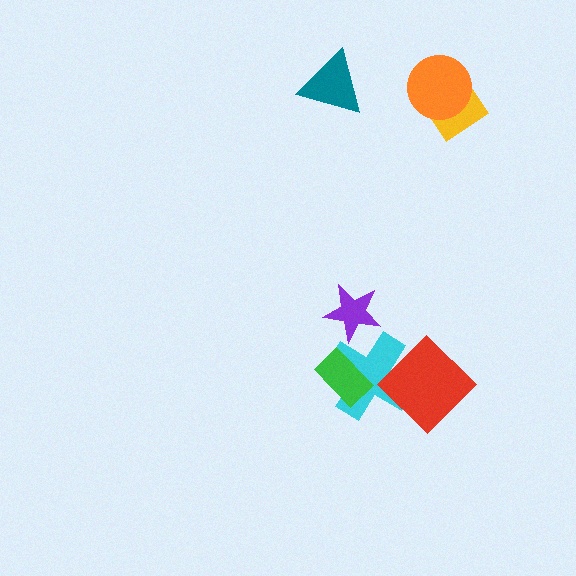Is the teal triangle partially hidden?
No, no other shape covers it.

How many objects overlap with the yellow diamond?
1 object overlaps with the yellow diamond.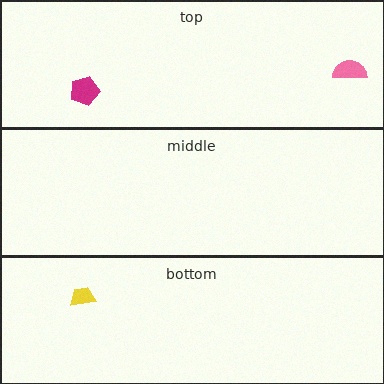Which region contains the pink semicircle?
The top region.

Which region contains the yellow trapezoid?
The bottom region.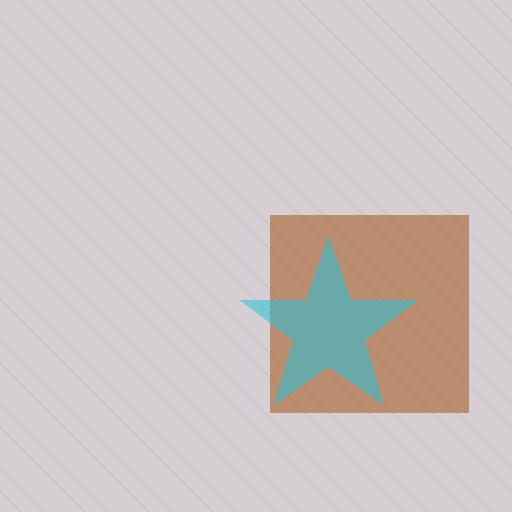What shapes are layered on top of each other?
The layered shapes are: a brown square, a cyan star.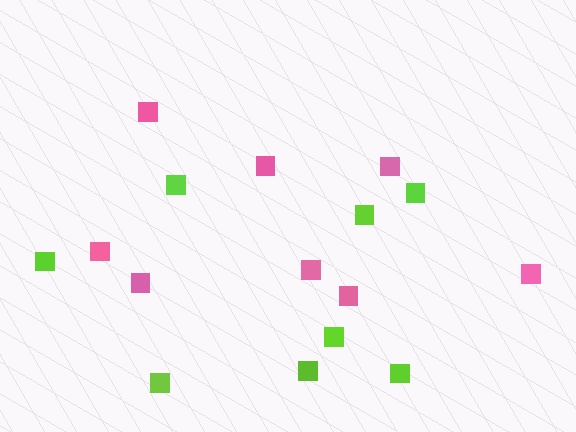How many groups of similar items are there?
There are 2 groups: one group of lime squares (8) and one group of pink squares (8).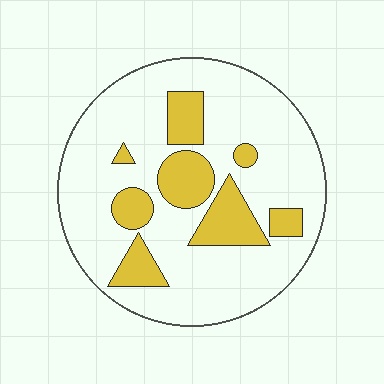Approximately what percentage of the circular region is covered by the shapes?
Approximately 20%.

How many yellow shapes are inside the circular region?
8.